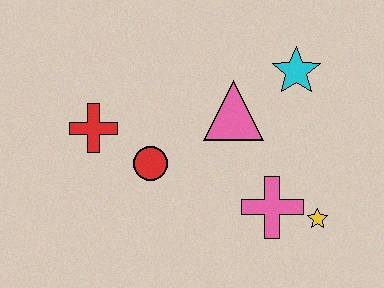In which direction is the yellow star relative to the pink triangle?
The yellow star is below the pink triangle.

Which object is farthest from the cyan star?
The red cross is farthest from the cyan star.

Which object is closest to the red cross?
The red circle is closest to the red cross.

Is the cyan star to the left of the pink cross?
No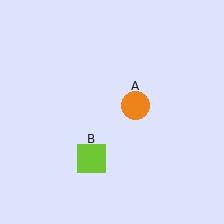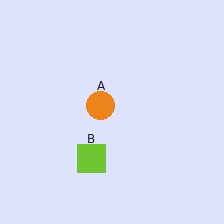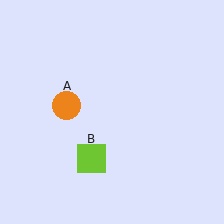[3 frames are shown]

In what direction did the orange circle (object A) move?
The orange circle (object A) moved left.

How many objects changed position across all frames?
1 object changed position: orange circle (object A).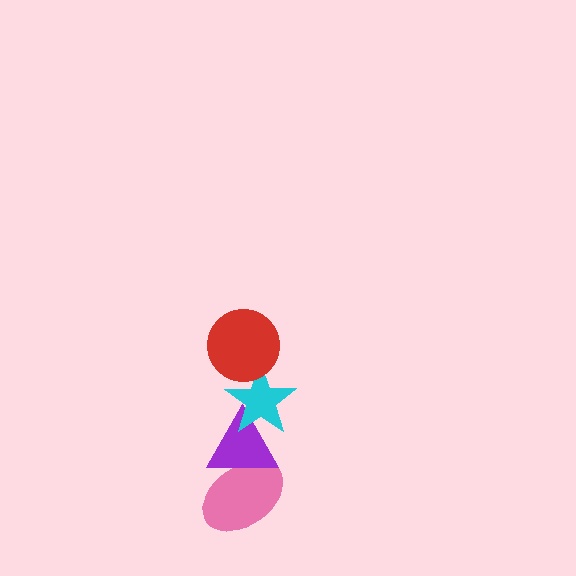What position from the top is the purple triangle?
The purple triangle is 3rd from the top.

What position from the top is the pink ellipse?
The pink ellipse is 4th from the top.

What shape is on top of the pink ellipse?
The purple triangle is on top of the pink ellipse.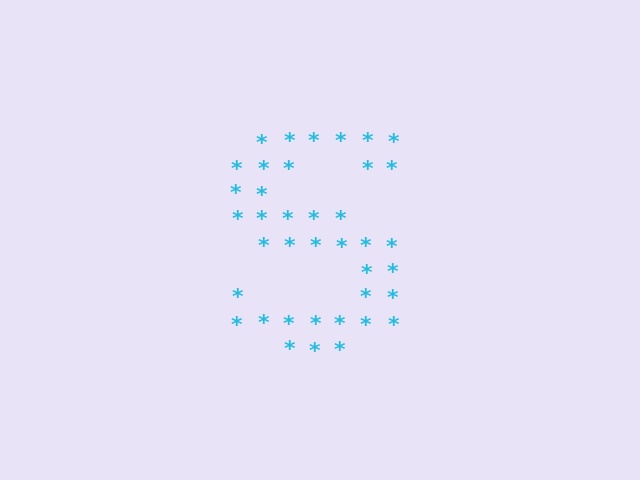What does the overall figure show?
The overall figure shows the letter S.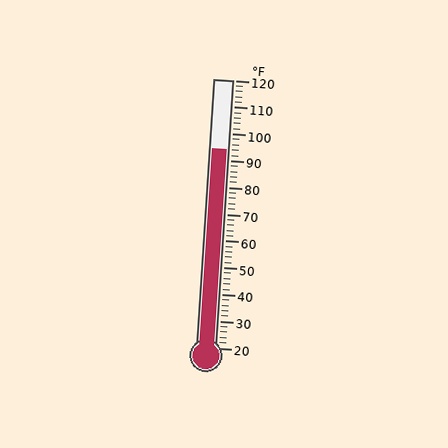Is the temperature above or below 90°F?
The temperature is above 90°F.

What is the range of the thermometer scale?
The thermometer scale ranges from 20°F to 120°F.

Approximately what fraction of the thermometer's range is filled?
The thermometer is filled to approximately 75% of its range.